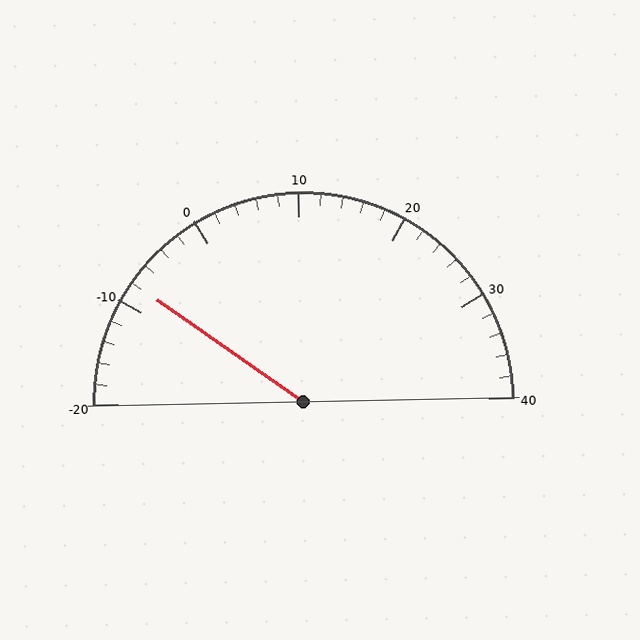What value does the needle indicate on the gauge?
The needle indicates approximately -8.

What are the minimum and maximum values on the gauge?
The gauge ranges from -20 to 40.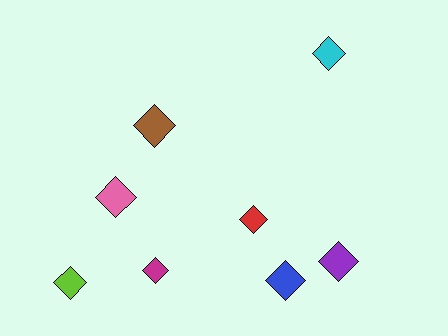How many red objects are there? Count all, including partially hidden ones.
There is 1 red object.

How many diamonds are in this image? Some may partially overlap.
There are 8 diamonds.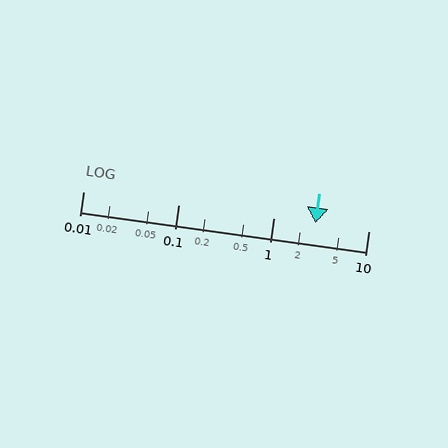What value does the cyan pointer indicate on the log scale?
The pointer indicates approximately 2.8.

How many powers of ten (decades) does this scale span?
The scale spans 3 decades, from 0.01 to 10.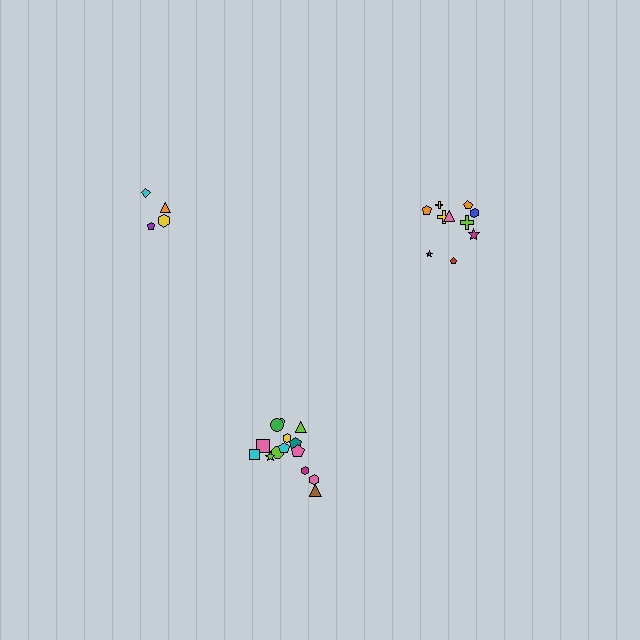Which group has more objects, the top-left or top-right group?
The top-right group.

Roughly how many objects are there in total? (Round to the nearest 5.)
Roughly 30 objects in total.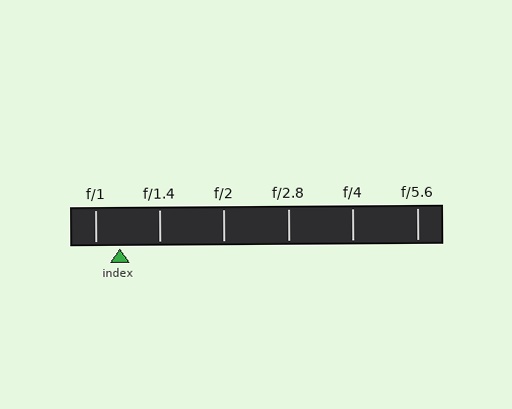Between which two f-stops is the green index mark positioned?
The index mark is between f/1 and f/1.4.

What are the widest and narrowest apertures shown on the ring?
The widest aperture shown is f/1 and the narrowest is f/5.6.